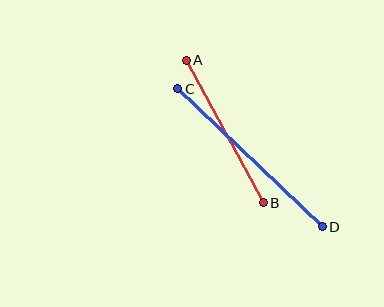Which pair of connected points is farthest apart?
Points C and D are farthest apart.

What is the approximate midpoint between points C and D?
The midpoint is at approximately (250, 158) pixels.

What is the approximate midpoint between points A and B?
The midpoint is at approximately (225, 132) pixels.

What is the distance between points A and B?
The distance is approximately 162 pixels.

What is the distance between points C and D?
The distance is approximately 200 pixels.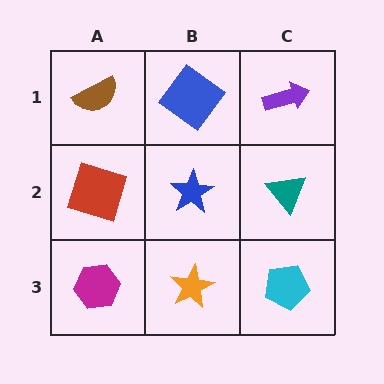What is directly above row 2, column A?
A brown semicircle.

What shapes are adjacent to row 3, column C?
A teal triangle (row 2, column C), an orange star (row 3, column B).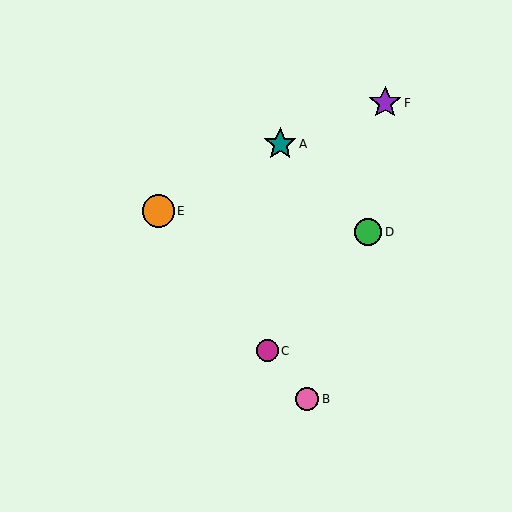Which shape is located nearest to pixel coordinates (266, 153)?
The teal star (labeled A) at (280, 144) is nearest to that location.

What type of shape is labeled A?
Shape A is a teal star.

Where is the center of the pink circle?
The center of the pink circle is at (307, 399).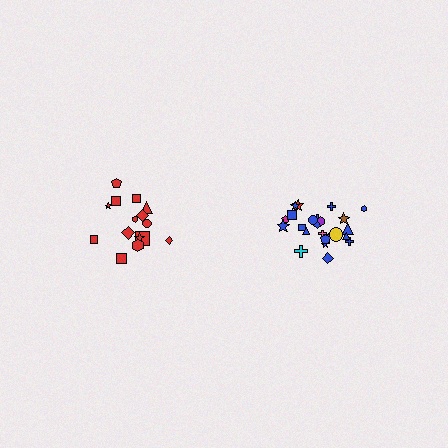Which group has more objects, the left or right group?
The right group.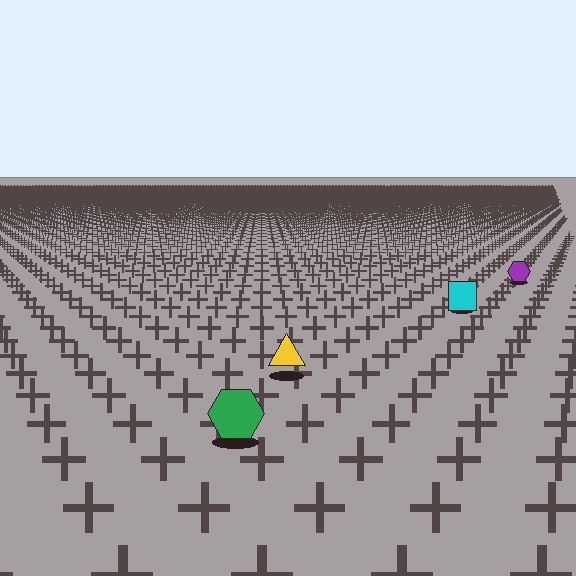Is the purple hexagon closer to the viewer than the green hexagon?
No. The green hexagon is closer — you can tell from the texture gradient: the ground texture is coarser near it.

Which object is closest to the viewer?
The green hexagon is closest. The texture marks near it are larger and more spread out.